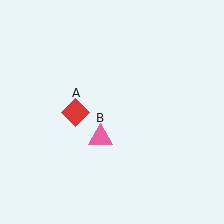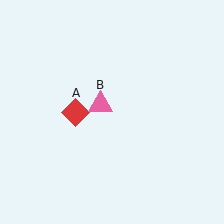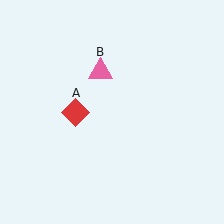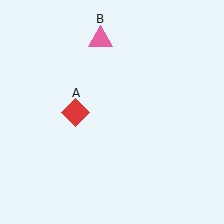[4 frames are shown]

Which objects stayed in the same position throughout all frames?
Red diamond (object A) remained stationary.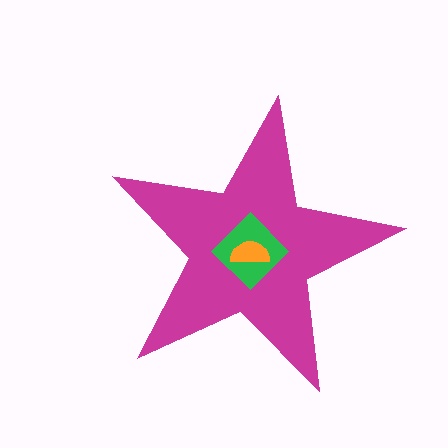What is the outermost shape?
The magenta star.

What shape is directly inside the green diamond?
The orange semicircle.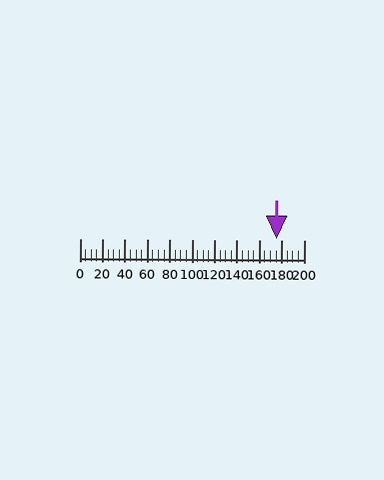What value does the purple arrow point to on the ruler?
The purple arrow points to approximately 175.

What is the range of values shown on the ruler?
The ruler shows values from 0 to 200.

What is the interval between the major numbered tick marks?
The major tick marks are spaced 20 units apart.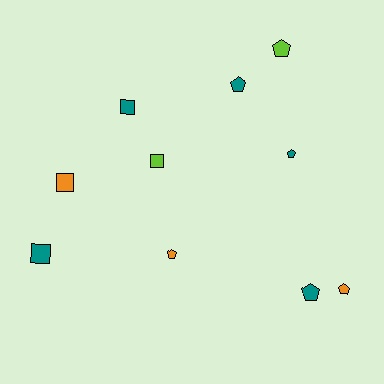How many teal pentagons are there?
There are 3 teal pentagons.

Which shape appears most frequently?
Pentagon, with 6 objects.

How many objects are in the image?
There are 10 objects.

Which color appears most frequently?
Teal, with 5 objects.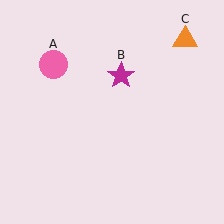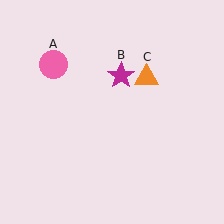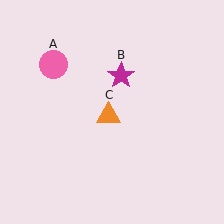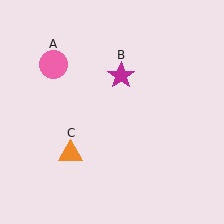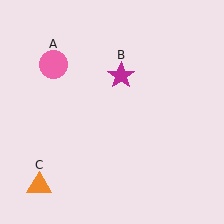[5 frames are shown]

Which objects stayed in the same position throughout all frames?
Pink circle (object A) and magenta star (object B) remained stationary.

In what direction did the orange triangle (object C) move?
The orange triangle (object C) moved down and to the left.